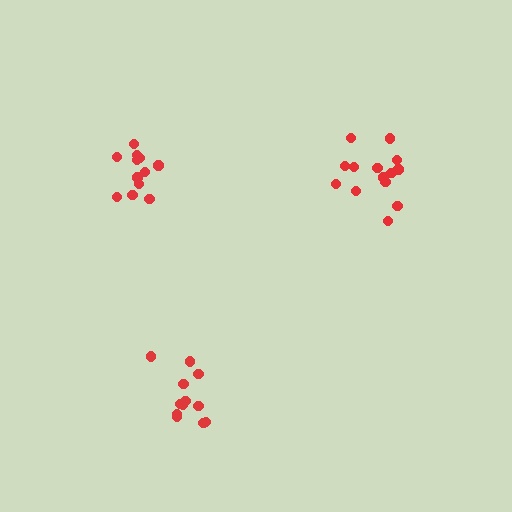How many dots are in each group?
Group 1: 12 dots, Group 2: 12 dots, Group 3: 15 dots (39 total).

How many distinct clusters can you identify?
There are 3 distinct clusters.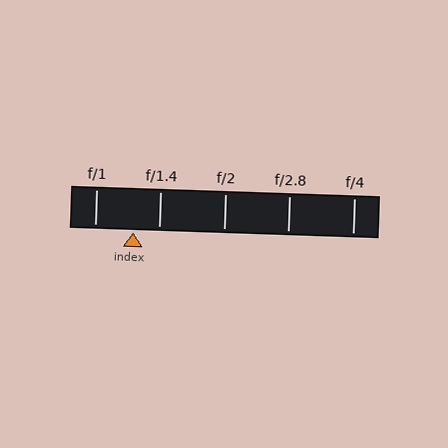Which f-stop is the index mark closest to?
The index mark is closest to f/1.4.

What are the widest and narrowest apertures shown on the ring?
The widest aperture shown is f/1 and the narrowest is f/4.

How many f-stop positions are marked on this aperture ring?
There are 5 f-stop positions marked.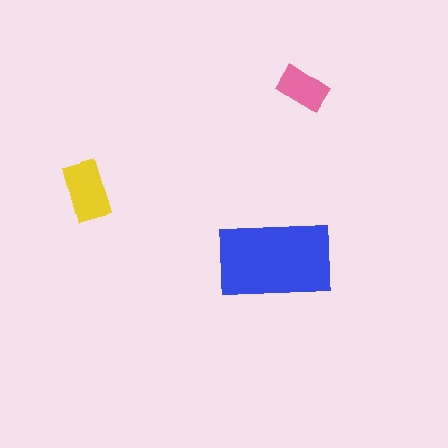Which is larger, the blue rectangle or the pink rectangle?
The blue one.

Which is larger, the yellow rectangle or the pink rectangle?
The yellow one.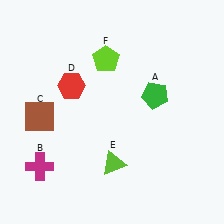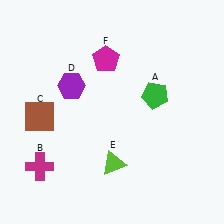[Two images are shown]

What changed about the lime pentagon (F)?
In Image 1, F is lime. In Image 2, it changed to magenta.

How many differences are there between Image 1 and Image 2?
There are 2 differences between the two images.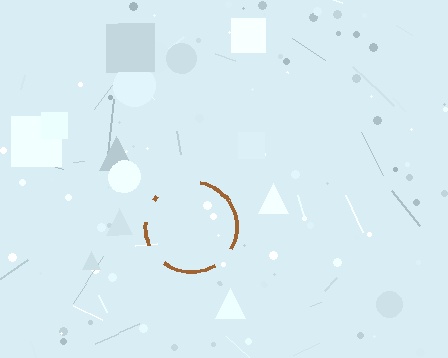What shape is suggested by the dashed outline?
The dashed outline suggests a circle.